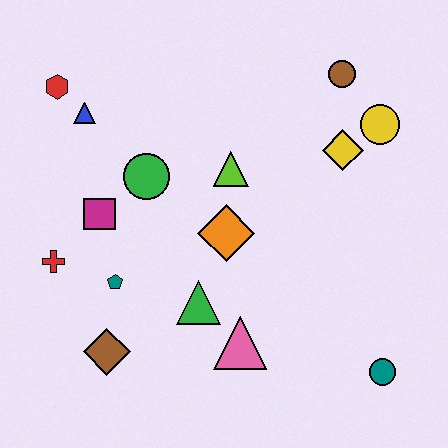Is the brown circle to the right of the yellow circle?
No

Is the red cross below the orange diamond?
Yes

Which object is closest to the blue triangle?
The red hexagon is closest to the blue triangle.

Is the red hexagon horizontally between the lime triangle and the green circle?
No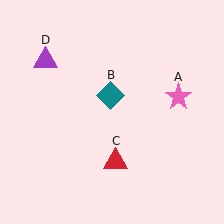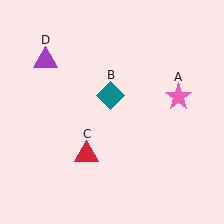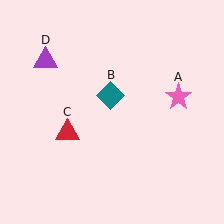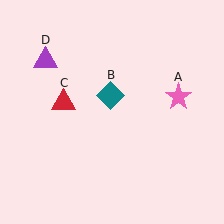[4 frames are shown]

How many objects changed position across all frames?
1 object changed position: red triangle (object C).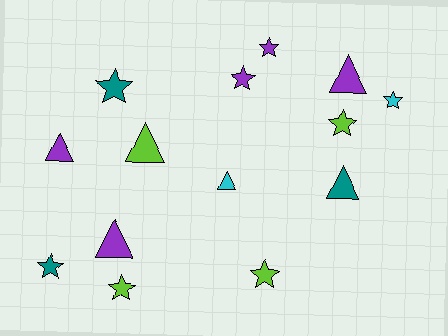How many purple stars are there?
There are 2 purple stars.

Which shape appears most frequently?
Star, with 8 objects.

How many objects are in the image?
There are 14 objects.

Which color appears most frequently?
Purple, with 5 objects.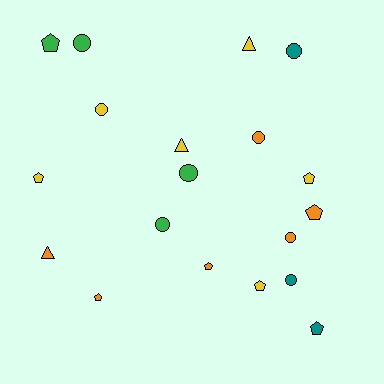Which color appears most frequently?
Yellow, with 6 objects.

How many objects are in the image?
There are 19 objects.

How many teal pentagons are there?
There is 1 teal pentagon.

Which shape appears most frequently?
Circle, with 8 objects.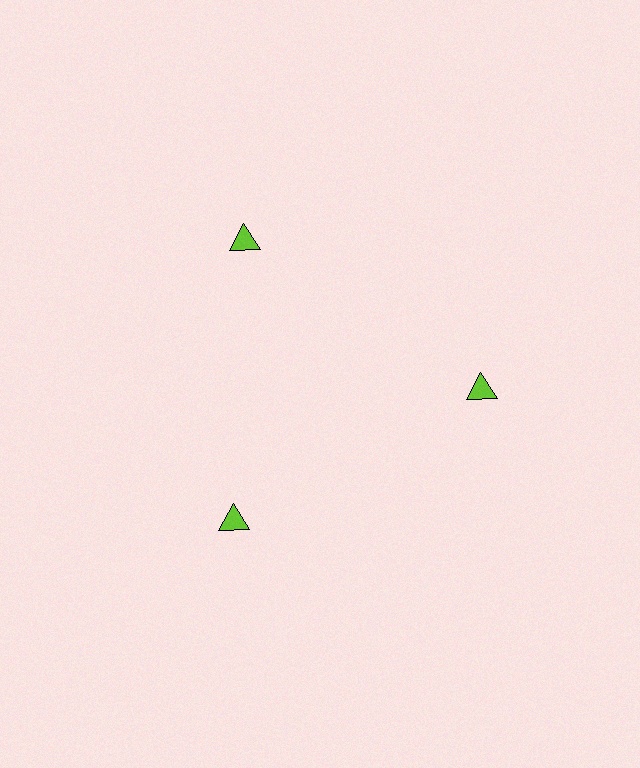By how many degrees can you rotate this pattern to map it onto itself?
The pattern maps onto itself every 120 degrees of rotation.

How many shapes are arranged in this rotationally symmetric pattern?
There are 3 shapes, arranged in 3 groups of 1.